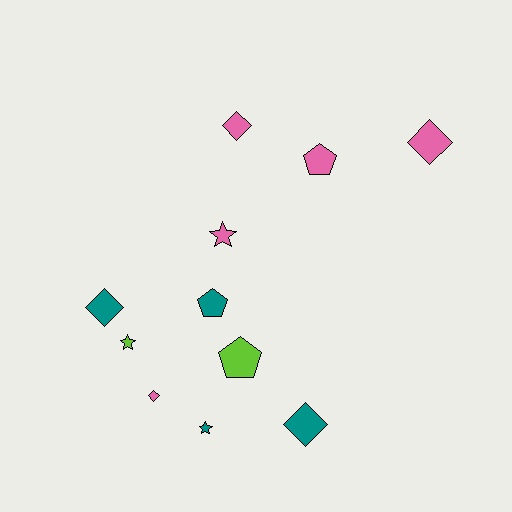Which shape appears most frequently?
Diamond, with 5 objects.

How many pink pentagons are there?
There is 1 pink pentagon.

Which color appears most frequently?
Pink, with 5 objects.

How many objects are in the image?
There are 11 objects.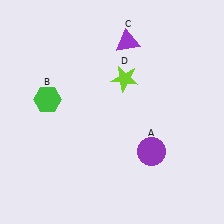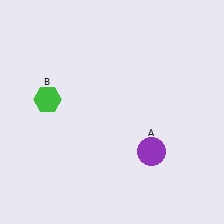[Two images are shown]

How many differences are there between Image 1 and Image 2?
There are 2 differences between the two images.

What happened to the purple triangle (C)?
The purple triangle (C) was removed in Image 2. It was in the top-right area of Image 1.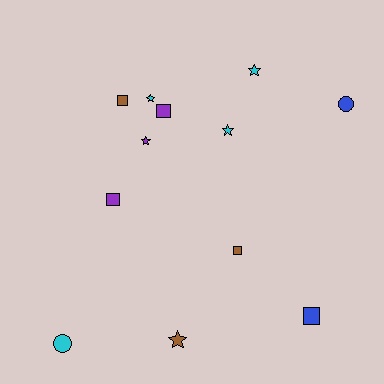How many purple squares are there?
There are 2 purple squares.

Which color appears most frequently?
Cyan, with 4 objects.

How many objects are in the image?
There are 12 objects.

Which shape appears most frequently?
Star, with 5 objects.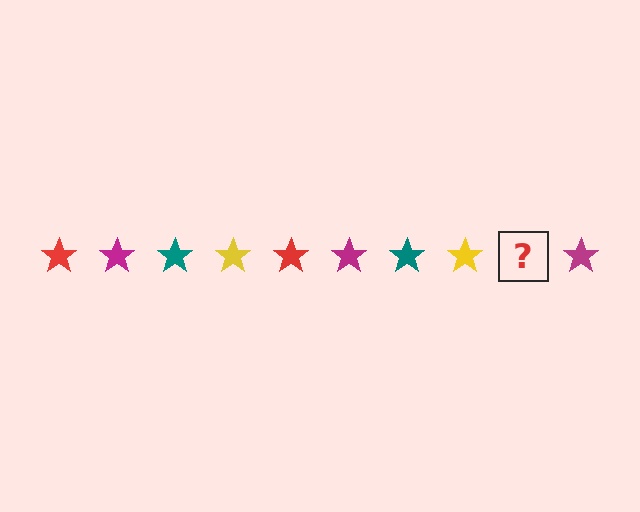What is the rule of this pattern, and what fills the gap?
The rule is that the pattern cycles through red, magenta, teal, yellow stars. The gap should be filled with a red star.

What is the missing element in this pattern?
The missing element is a red star.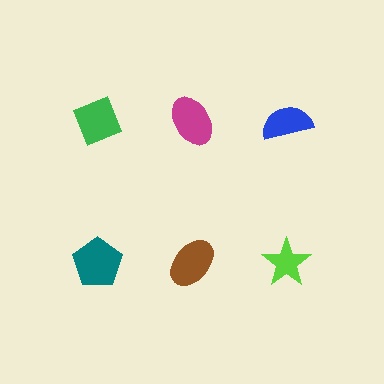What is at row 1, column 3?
A blue semicircle.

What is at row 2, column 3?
A lime star.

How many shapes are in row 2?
3 shapes.